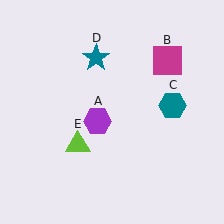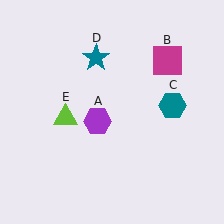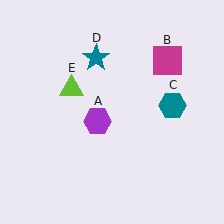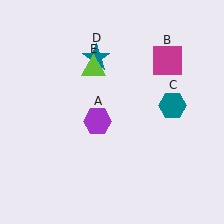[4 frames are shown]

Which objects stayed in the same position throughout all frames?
Purple hexagon (object A) and magenta square (object B) and teal hexagon (object C) and teal star (object D) remained stationary.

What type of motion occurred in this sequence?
The lime triangle (object E) rotated clockwise around the center of the scene.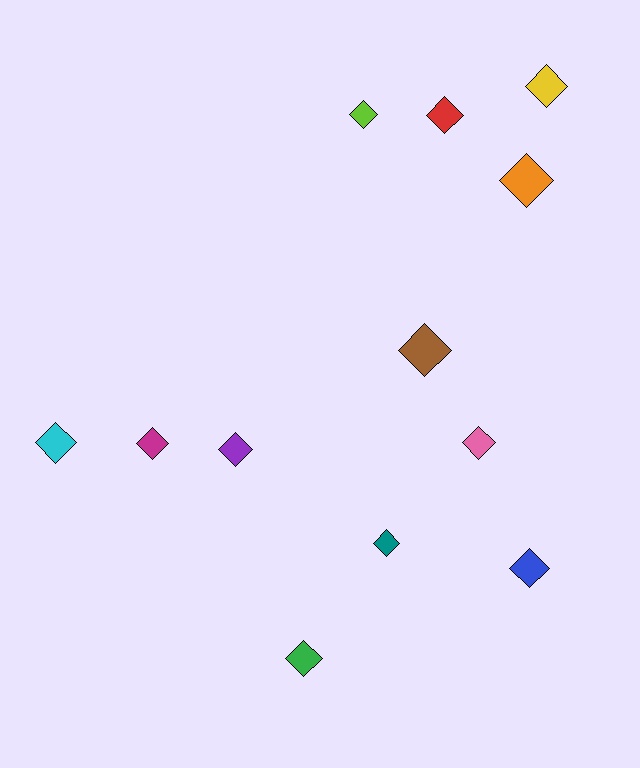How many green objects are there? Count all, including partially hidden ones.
There is 1 green object.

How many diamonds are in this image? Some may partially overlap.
There are 12 diamonds.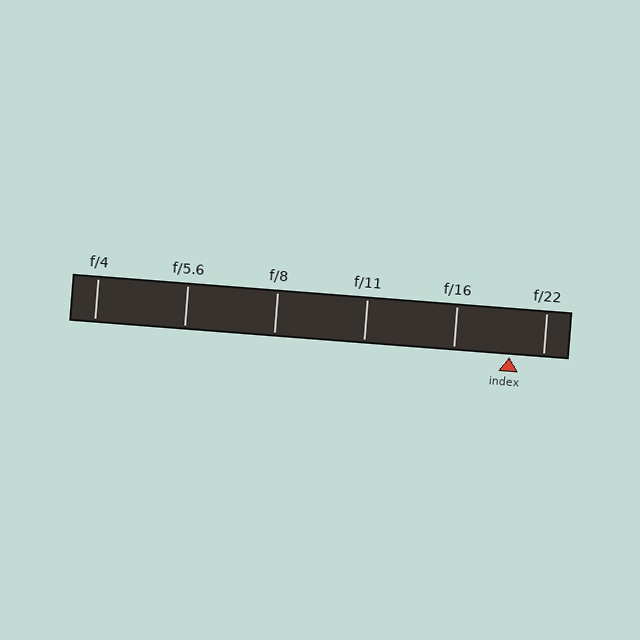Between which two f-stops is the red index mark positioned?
The index mark is between f/16 and f/22.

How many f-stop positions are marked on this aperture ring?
There are 6 f-stop positions marked.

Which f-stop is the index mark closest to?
The index mark is closest to f/22.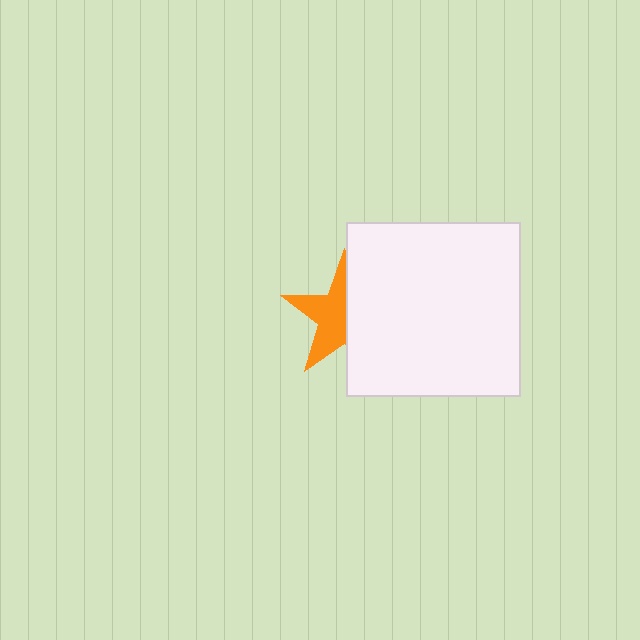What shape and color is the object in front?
The object in front is a white square.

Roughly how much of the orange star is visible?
About half of it is visible (roughly 52%).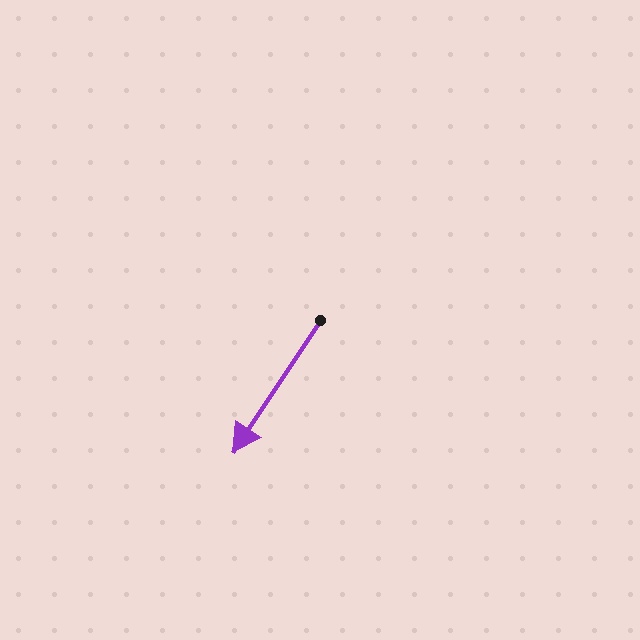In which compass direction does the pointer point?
Southwest.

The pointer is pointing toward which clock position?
Roughly 7 o'clock.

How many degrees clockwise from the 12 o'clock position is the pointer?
Approximately 213 degrees.